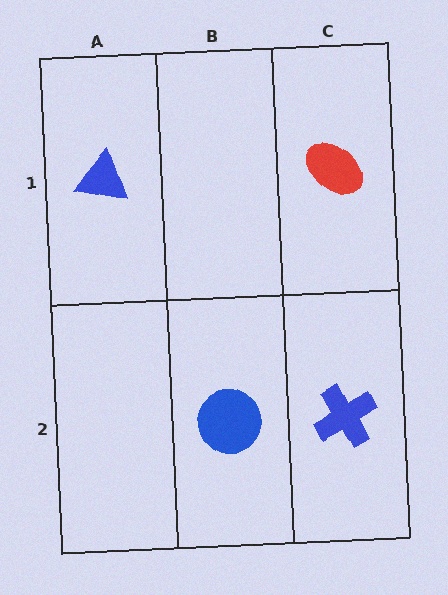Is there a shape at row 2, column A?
No, that cell is empty.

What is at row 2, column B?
A blue circle.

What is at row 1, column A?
A blue triangle.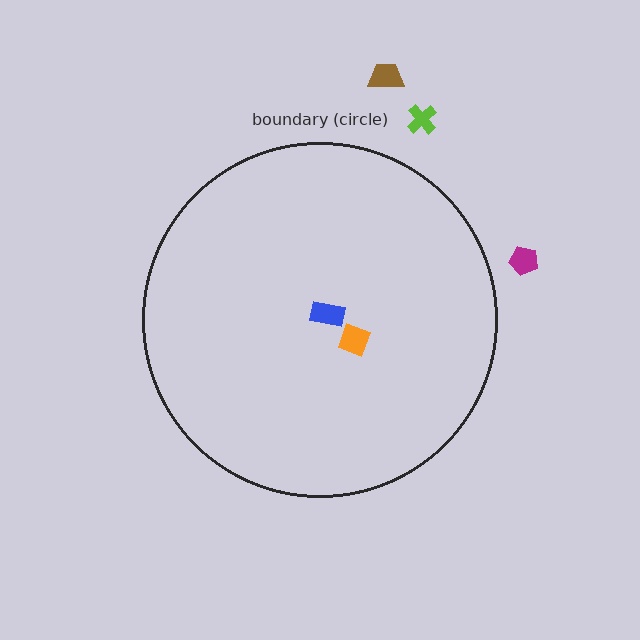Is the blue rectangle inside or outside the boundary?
Inside.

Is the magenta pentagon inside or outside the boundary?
Outside.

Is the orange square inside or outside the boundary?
Inside.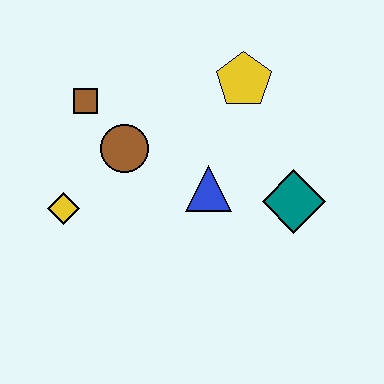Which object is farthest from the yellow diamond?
The teal diamond is farthest from the yellow diamond.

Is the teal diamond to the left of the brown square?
No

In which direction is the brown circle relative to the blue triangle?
The brown circle is to the left of the blue triangle.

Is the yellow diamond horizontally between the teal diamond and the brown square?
No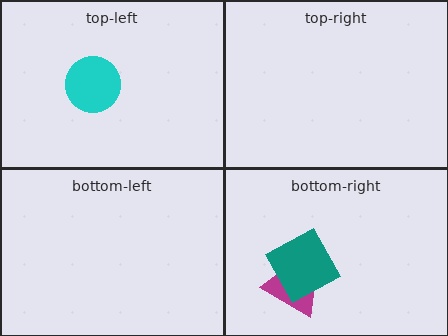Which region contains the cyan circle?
The top-left region.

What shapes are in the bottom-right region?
The magenta trapezoid, the teal square.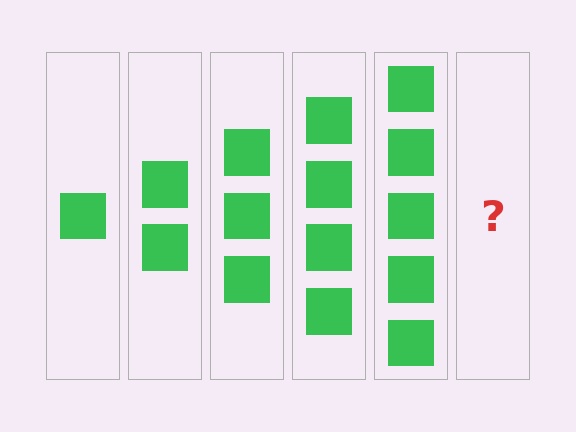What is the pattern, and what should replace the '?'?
The pattern is that each step adds one more square. The '?' should be 6 squares.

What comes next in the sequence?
The next element should be 6 squares.